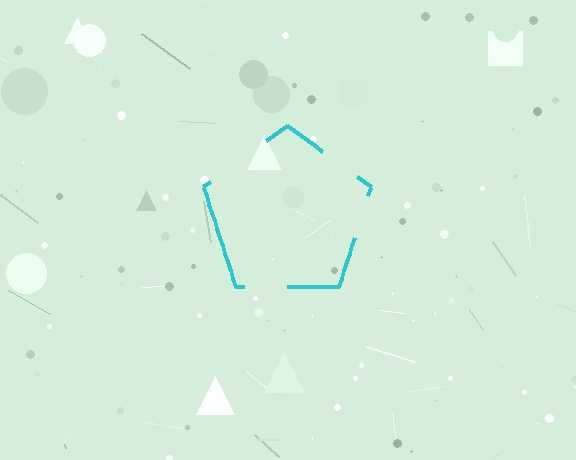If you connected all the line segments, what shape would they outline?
They would outline a pentagon.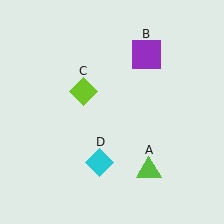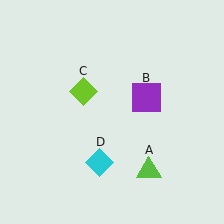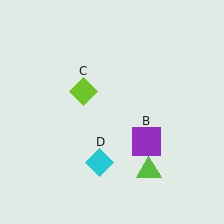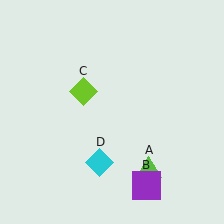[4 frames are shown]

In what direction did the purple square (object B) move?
The purple square (object B) moved down.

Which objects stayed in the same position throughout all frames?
Lime triangle (object A) and lime diamond (object C) and cyan diamond (object D) remained stationary.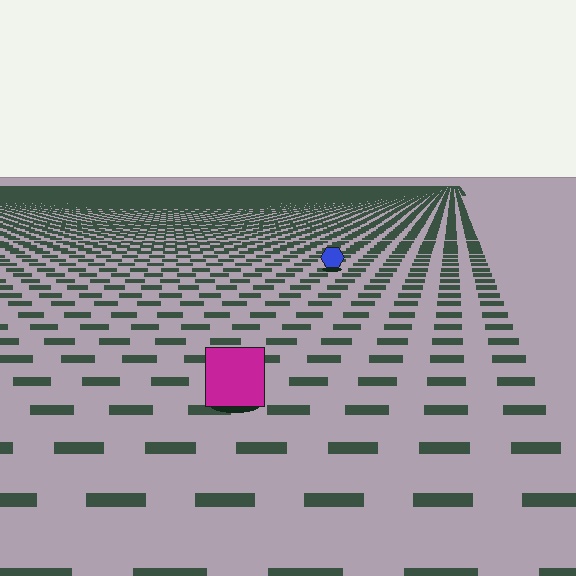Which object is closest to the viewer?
The magenta square is closest. The texture marks near it are larger and more spread out.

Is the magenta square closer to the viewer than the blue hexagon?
Yes. The magenta square is closer — you can tell from the texture gradient: the ground texture is coarser near it.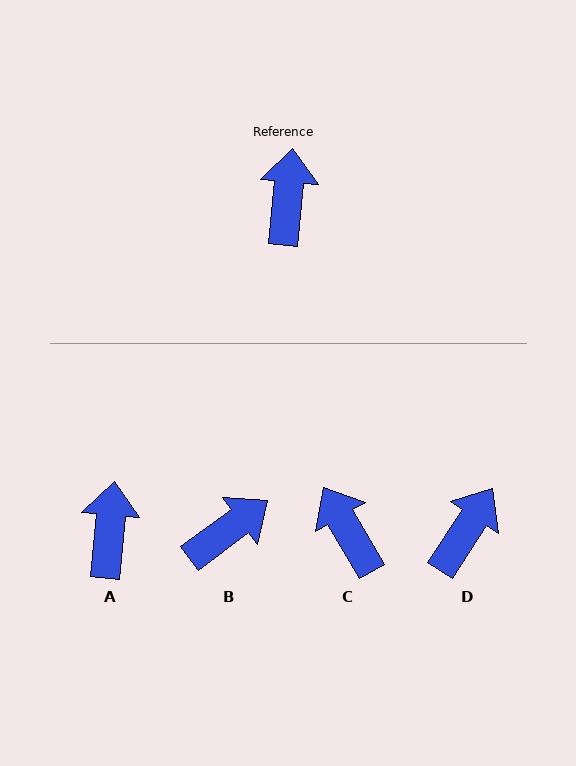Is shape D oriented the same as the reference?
No, it is off by about 27 degrees.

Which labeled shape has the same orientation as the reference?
A.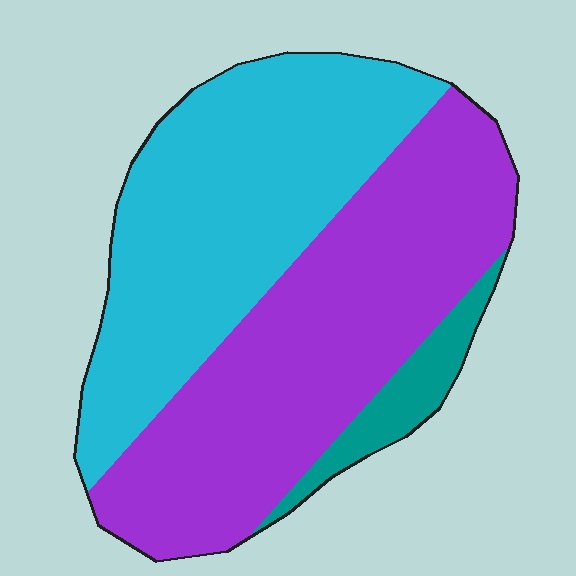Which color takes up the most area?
Purple, at roughly 50%.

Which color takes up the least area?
Teal, at roughly 5%.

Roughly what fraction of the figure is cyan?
Cyan takes up between a quarter and a half of the figure.